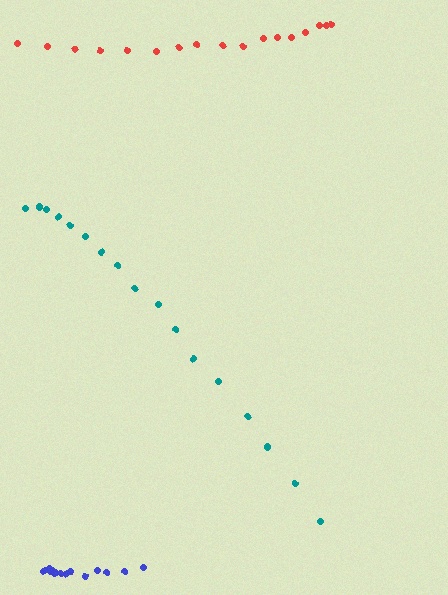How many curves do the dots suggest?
There are 3 distinct paths.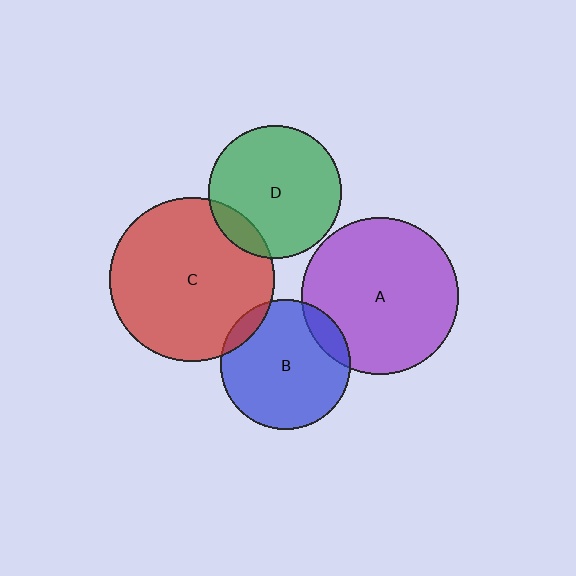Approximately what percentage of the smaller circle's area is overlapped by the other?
Approximately 10%.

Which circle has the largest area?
Circle C (red).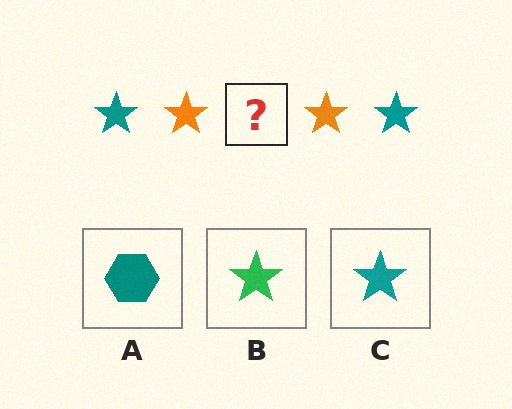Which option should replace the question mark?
Option C.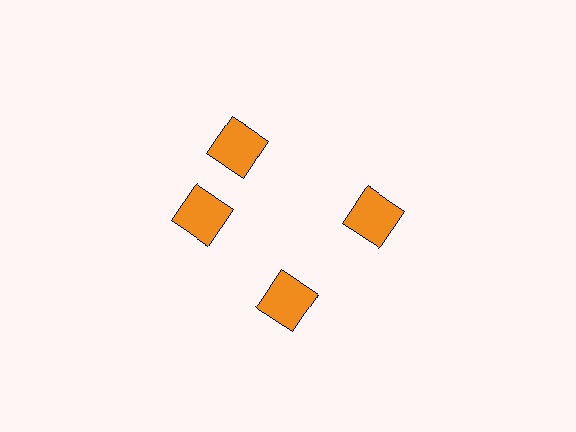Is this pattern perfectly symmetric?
No. The 4 orange squares are arranged in a ring, but one element near the 12 o'clock position is rotated out of alignment along the ring, breaking the 4-fold rotational symmetry.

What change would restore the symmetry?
The symmetry would be restored by rotating it back into even spacing with its neighbors so that all 4 squares sit at equal angles and equal distance from the center.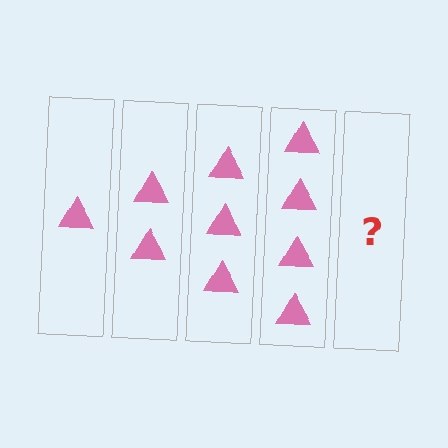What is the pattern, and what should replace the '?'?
The pattern is that each step adds one more triangle. The '?' should be 5 triangles.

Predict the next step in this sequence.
The next step is 5 triangles.